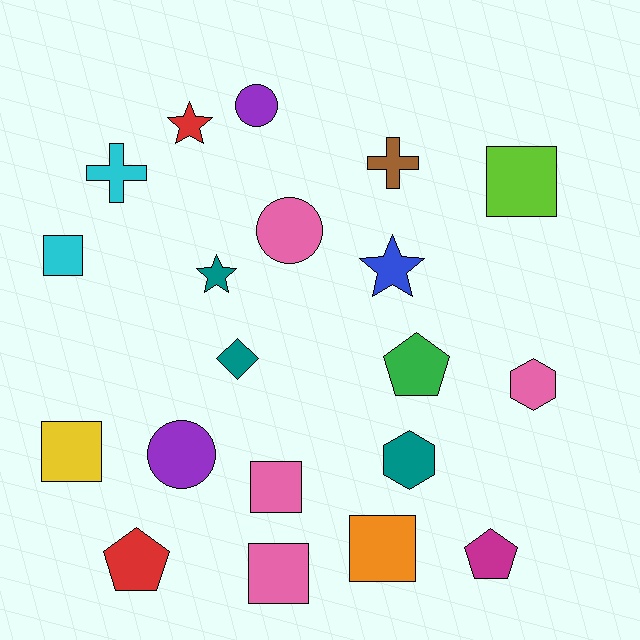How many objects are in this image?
There are 20 objects.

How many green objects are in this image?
There is 1 green object.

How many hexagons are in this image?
There are 2 hexagons.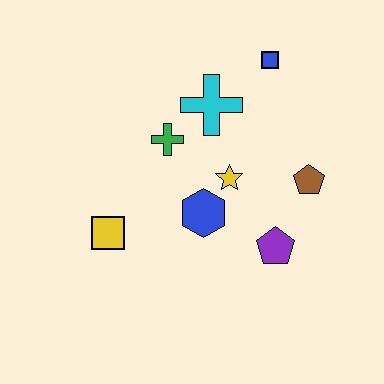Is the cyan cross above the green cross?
Yes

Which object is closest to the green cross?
The cyan cross is closest to the green cross.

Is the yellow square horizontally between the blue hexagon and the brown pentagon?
No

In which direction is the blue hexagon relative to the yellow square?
The blue hexagon is to the right of the yellow square.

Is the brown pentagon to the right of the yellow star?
Yes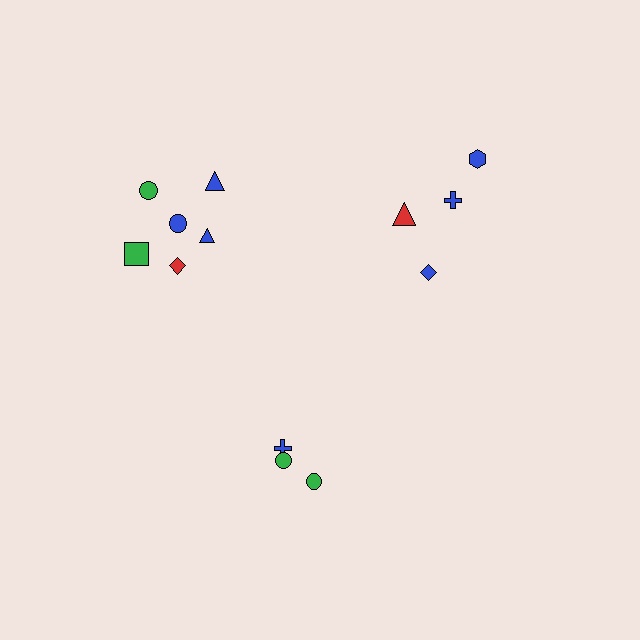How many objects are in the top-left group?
There are 6 objects.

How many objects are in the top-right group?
There are 4 objects.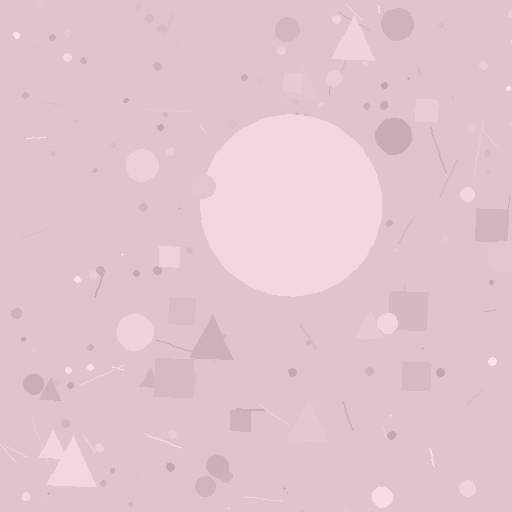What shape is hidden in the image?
A circle is hidden in the image.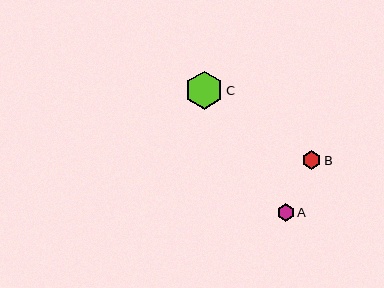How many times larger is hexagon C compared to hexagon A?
Hexagon C is approximately 2.2 times the size of hexagon A.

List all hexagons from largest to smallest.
From largest to smallest: C, B, A.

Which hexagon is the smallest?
Hexagon A is the smallest with a size of approximately 17 pixels.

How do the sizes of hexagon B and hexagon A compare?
Hexagon B and hexagon A are approximately the same size.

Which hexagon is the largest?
Hexagon C is the largest with a size of approximately 38 pixels.